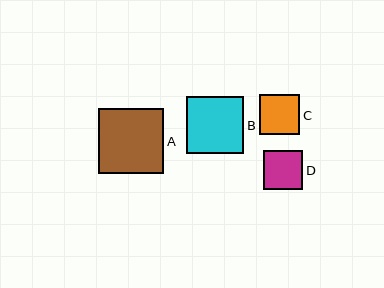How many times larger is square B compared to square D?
Square B is approximately 1.5 times the size of square D.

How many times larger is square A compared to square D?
Square A is approximately 1.7 times the size of square D.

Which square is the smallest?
Square D is the smallest with a size of approximately 39 pixels.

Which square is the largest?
Square A is the largest with a size of approximately 66 pixels.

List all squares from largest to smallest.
From largest to smallest: A, B, C, D.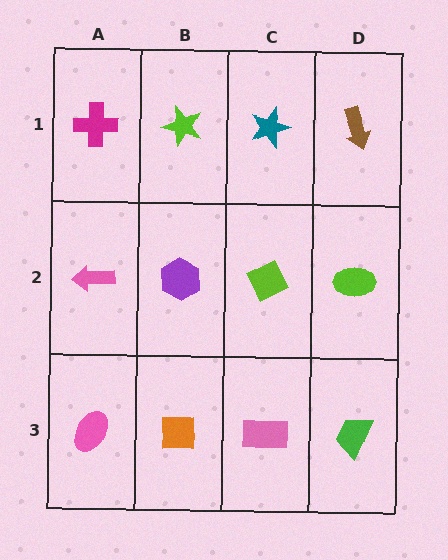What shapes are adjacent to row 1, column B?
A purple hexagon (row 2, column B), a magenta cross (row 1, column A), a teal star (row 1, column C).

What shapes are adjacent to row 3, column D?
A lime ellipse (row 2, column D), a pink rectangle (row 3, column C).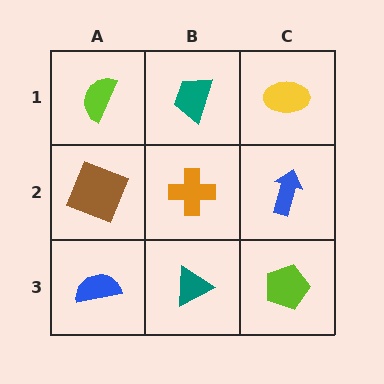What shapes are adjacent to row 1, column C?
A blue arrow (row 2, column C), a teal trapezoid (row 1, column B).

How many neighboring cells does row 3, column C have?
2.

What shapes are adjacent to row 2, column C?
A yellow ellipse (row 1, column C), a lime pentagon (row 3, column C), an orange cross (row 2, column B).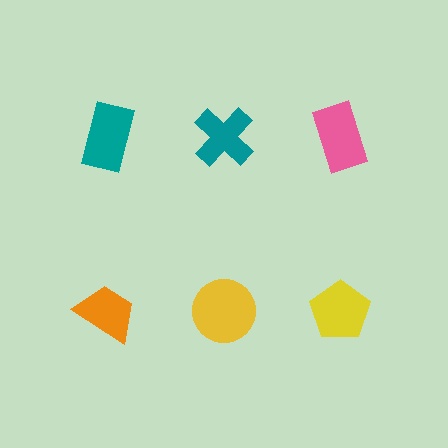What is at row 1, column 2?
A teal cross.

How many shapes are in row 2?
3 shapes.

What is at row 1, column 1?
A teal rectangle.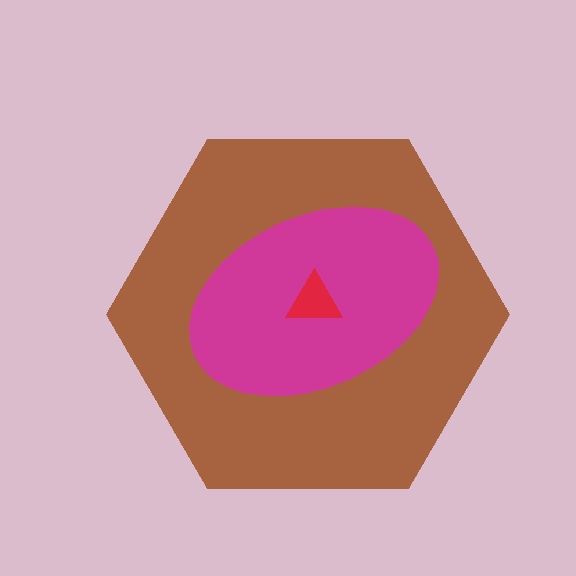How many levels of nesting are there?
3.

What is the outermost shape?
The brown hexagon.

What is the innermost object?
The red triangle.